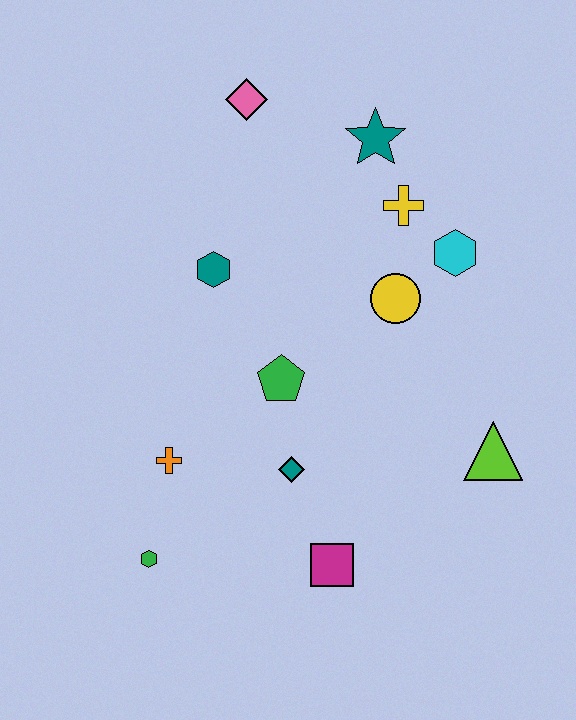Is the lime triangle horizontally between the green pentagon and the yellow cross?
No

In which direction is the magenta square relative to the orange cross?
The magenta square is to the right of the orange cross.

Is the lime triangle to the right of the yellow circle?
Yes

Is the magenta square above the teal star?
No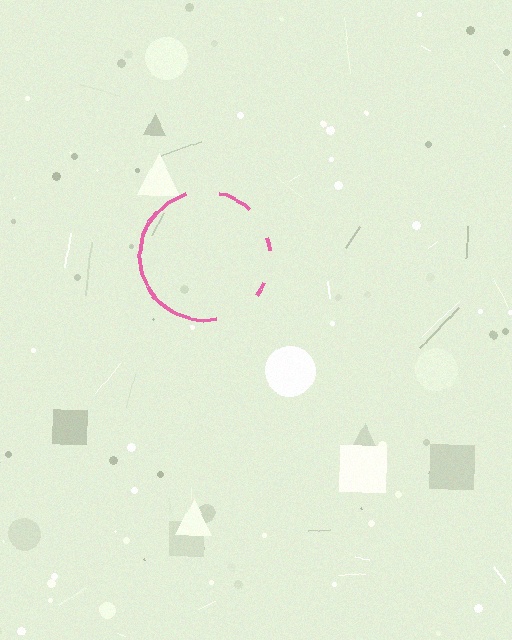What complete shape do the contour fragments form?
The contour fragments form a circle.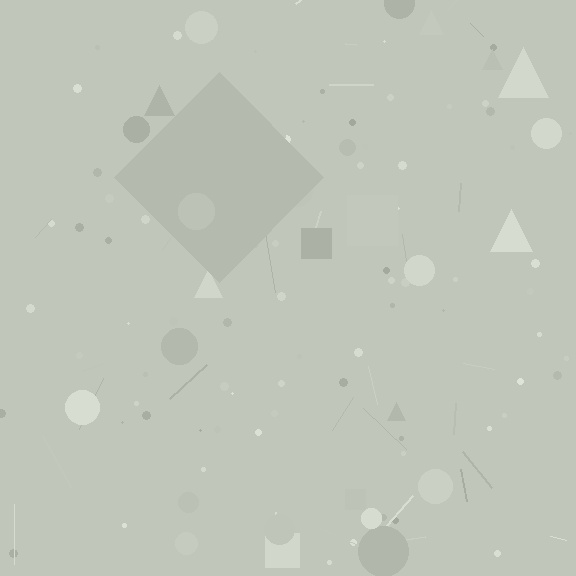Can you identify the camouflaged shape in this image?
The camouflaged shape is a diamond.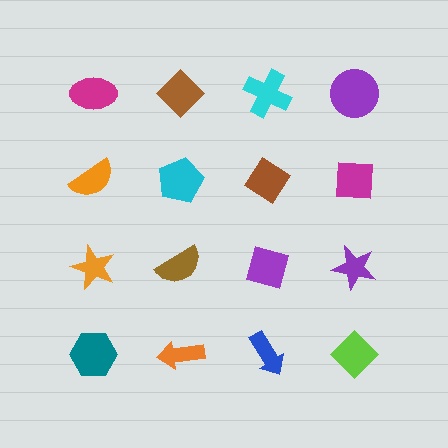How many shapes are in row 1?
4 shapes.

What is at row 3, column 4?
A purple star.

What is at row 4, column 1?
A teal hexagon.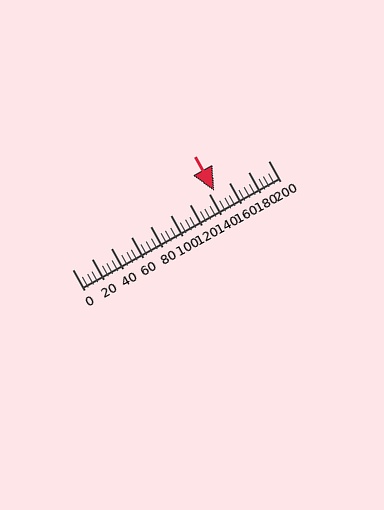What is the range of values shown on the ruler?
The ruler shows values from 0 to 200.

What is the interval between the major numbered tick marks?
The major tick marks are spaced 20 units apart.